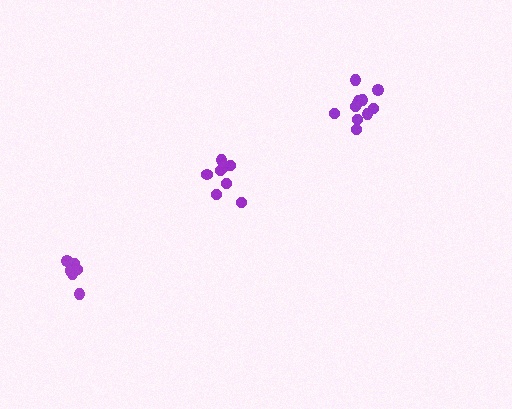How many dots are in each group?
Group 1: 11 dots, Group 2: 7 dots, Group 3: 8 dots (26 total).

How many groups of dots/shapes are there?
There are 3 groups.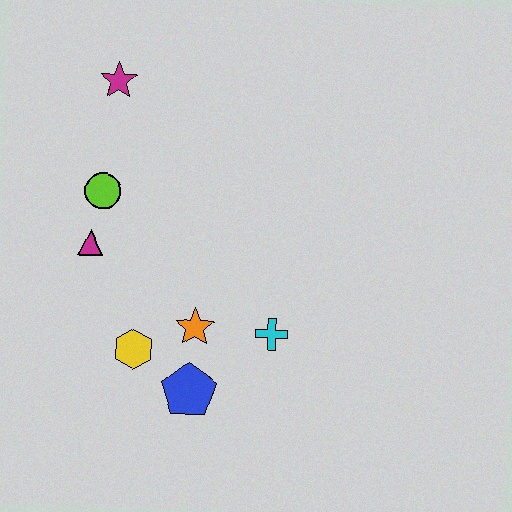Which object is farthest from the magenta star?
The blue pentagon is farthest from the magenta star.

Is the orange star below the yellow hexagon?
No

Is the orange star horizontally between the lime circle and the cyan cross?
Yes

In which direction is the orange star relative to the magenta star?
The orange star is below the magenta star.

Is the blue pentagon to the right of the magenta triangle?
Yes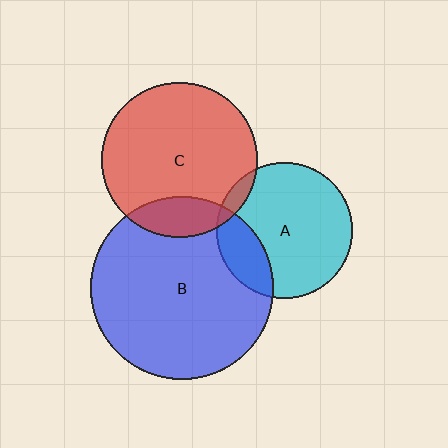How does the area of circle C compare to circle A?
Approximately 1.3 times.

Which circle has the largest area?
Circle B (blue).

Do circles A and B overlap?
Yes.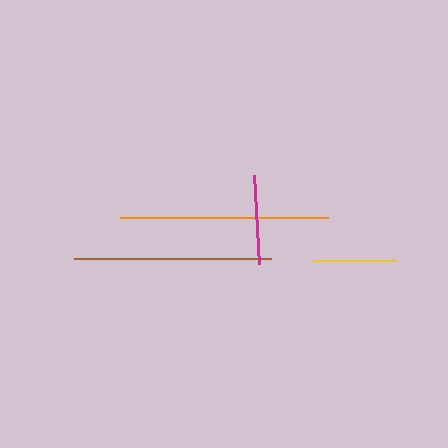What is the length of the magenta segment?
The magenta segment is approximately 90 pixels long.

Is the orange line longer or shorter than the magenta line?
The orange line is longer than the magenta line.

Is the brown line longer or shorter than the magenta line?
The brown line is longer than the magenta line.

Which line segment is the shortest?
The yellow line is the shortest at approximately 83 pixels.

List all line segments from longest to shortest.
From longest to shortest: orange, brown, magenta, yellow.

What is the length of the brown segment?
The brown segment is approximately 198 pixels long.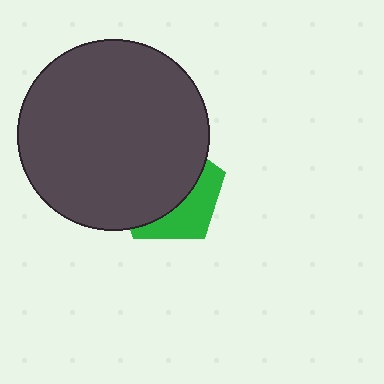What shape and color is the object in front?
The object in front is a dark gray circle.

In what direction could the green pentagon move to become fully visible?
The green pentagon could move toward the lower-right. That would shift it out from behind the dark gray circle entirely.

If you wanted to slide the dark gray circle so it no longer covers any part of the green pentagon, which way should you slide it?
Slide it toward the upper-left — that is the most direct way to separate the two shapes.